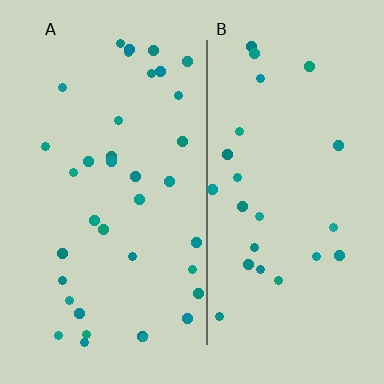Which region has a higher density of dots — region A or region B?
A (the left).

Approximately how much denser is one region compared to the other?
Approximately 1.5× — region A over region B.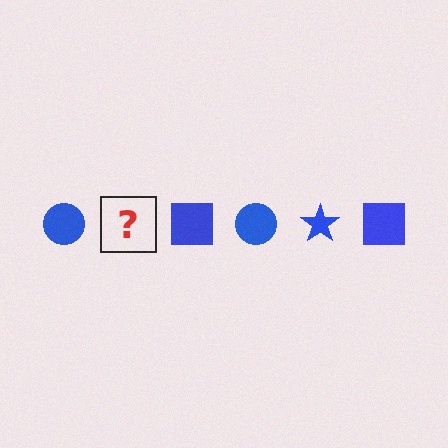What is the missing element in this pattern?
The missing element is a blue star.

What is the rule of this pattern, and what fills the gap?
The rule is that the pattern cycles through circle, star, square shapes in blue. The gap should be filled with a blue star.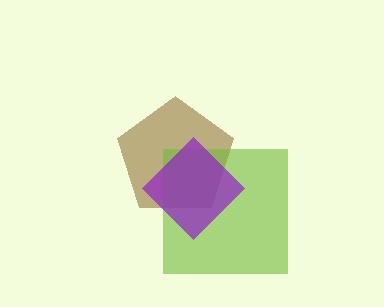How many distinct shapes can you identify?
There are 3 distinct shapes: a brown pentagon, a lime square, a purple diamond.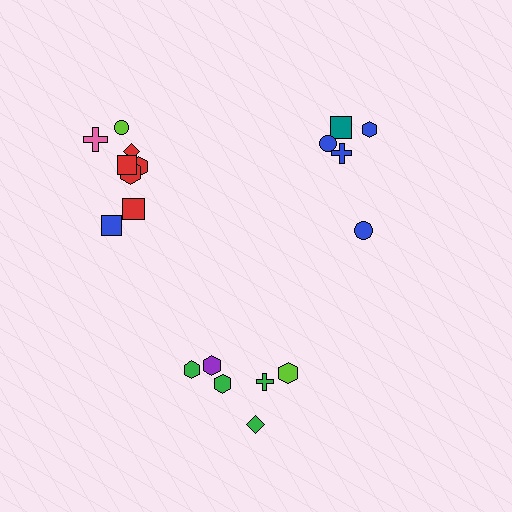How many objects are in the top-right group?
There are 5 objects.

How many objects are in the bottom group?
There are 6 objects.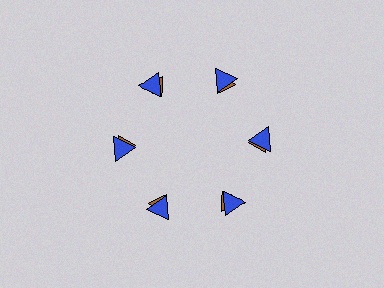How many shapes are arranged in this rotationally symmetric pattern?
There are 12 shapes, arranged in 6 groups of 2.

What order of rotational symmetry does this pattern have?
This pattern has 6-fold rotational symmetry.